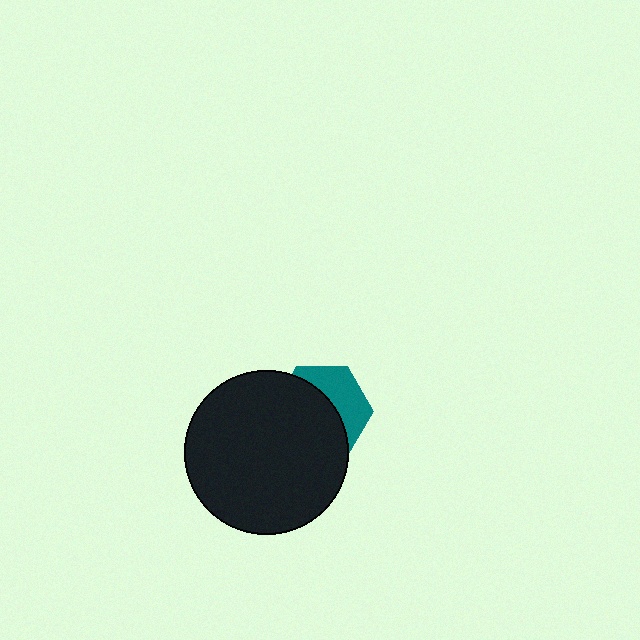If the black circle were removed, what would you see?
You would see the complete teal hexagon.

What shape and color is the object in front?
The object in front is a black circle.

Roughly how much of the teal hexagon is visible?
A small part of it is visible (roughly 39%).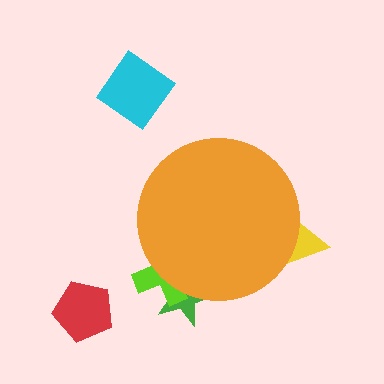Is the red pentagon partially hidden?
No, the red pentagon is fully visible.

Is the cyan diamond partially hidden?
No, the cyan diamond is fully visible.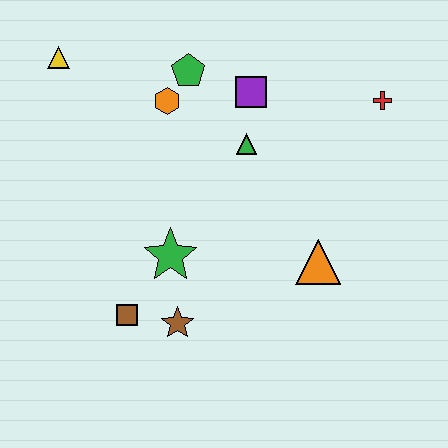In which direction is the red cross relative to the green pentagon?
The red cross is to the right of the green pentagon.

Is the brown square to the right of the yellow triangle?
Yes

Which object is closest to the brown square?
The brown star is closest to the brown square.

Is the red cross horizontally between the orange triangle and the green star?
No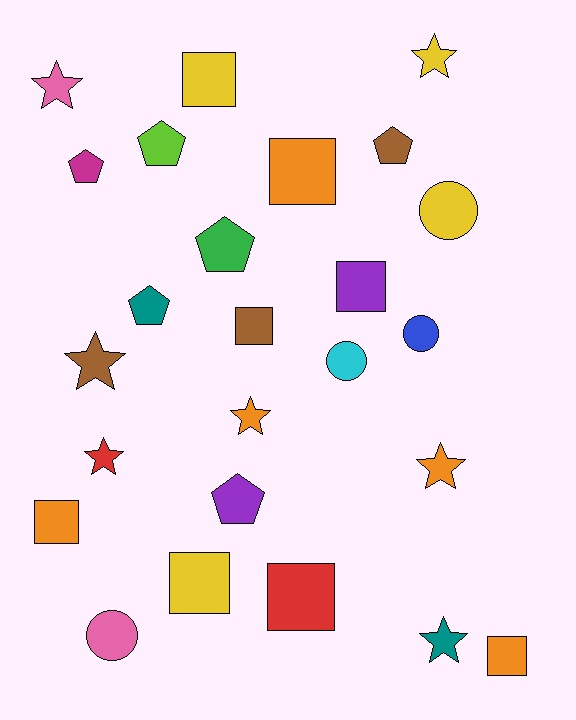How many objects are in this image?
There are 25 objects.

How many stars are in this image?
There are 7 stars.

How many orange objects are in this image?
There are 5 orange objects.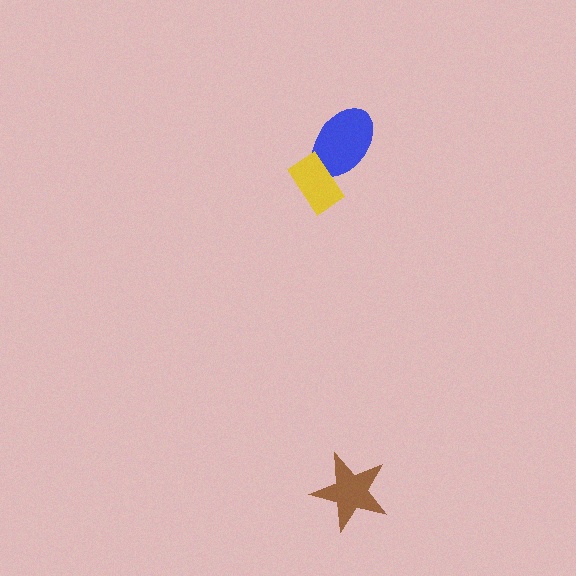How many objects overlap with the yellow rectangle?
1 object overlaps with the yellow rectangle.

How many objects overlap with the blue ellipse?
1 object overlaps with the blue ellipse.